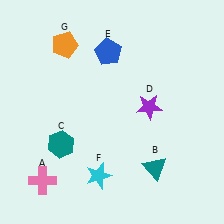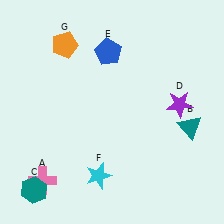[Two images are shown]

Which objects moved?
The objects that moved are: the teal triangle (B), the teal hexagon (C), the purple star (D).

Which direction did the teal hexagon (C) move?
The teal hexagon (C) moved down.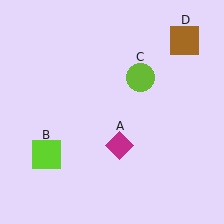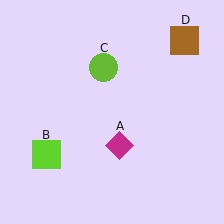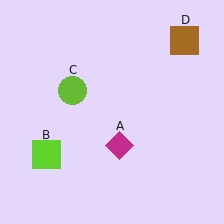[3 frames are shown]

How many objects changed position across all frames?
1 object changed position: lime circle (object C).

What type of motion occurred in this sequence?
The lime circle (object C) rotated counterclockwise around the center of the scene.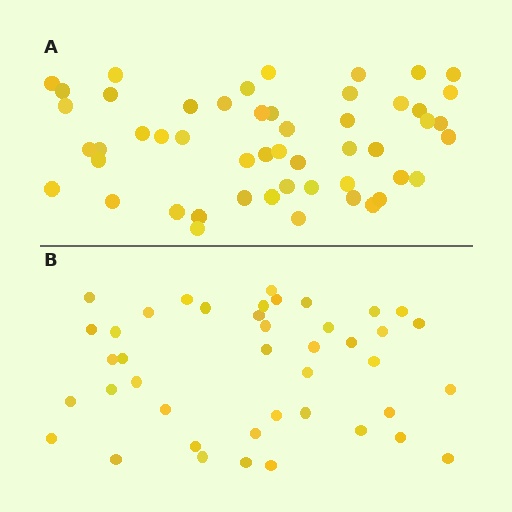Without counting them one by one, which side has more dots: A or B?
Region A (the top region) has more dots.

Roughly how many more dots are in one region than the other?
Region A has roughly 8 or so more dots than region B.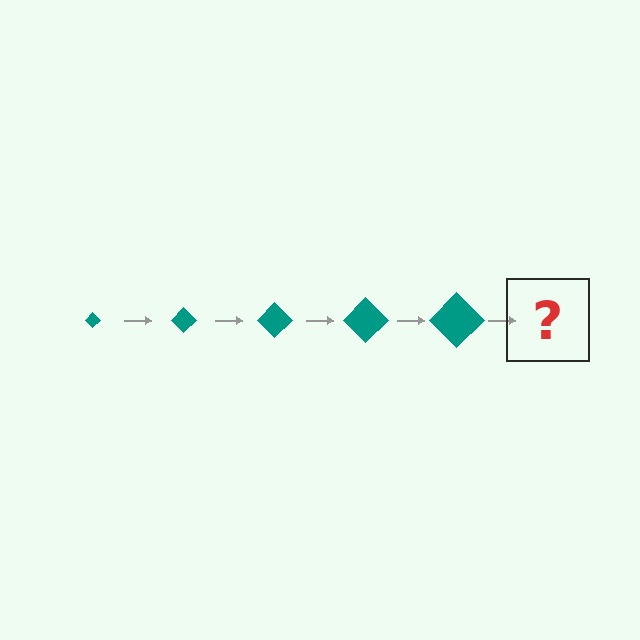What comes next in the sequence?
The next element should be a teal diamond, larger than the previous one.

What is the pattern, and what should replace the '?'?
The pattern is that the diamond gets progressively larger each step. The '?' should be a teal diamond, larger than the previous one.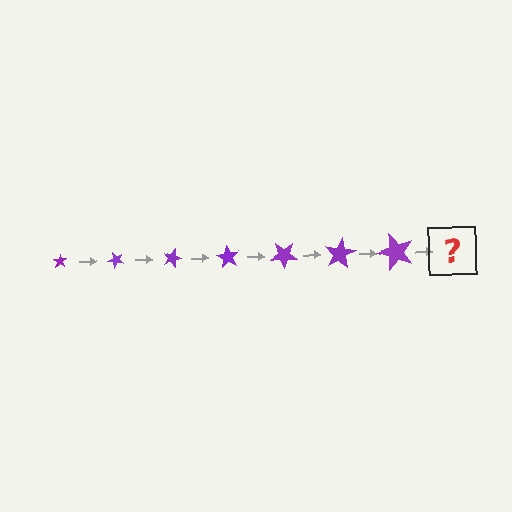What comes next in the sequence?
The next element should be a star, larger than the previous one and rotated 315 degrees from the start.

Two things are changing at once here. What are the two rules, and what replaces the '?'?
The two rules are that the star grows larger each step and it rotates 45 degrees each step. The '?' should be a star, larger than the previous one and rotated 315 degrees from the start.